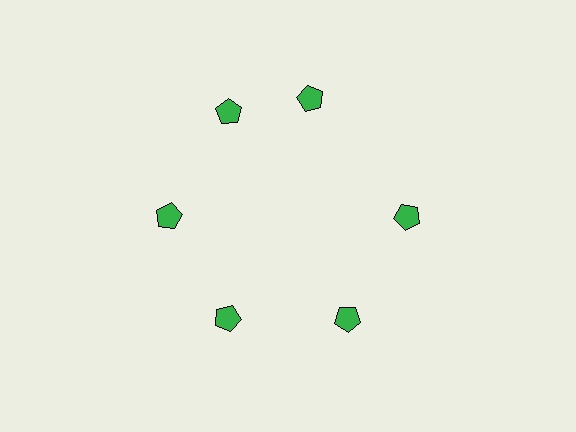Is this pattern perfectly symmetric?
No. The 6 green pentagons are arranged in a ring, but one element near the 1 o'clock position is rotated out of alignment along the ring, breaking the 6-fold rotational symmetry.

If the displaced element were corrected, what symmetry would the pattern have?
It would have 6-fold rotational symmetry — the pattern would map onto itself every 60 degrees.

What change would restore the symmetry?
The symmetry would be restored by rotating it back into even spacing with its neighbors so that all 6 pentagons sit at equal angles and equal distance from the center.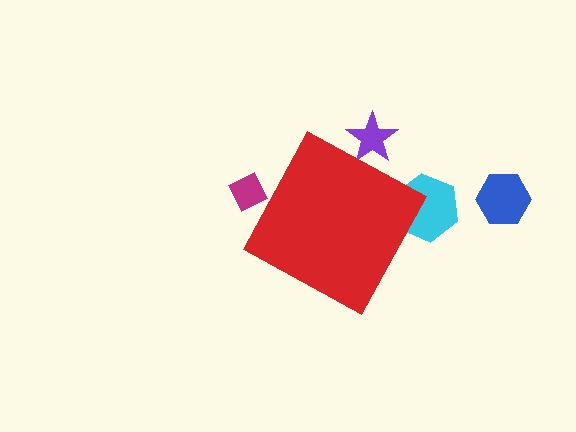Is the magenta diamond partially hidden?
Yes, the magenta diamond is partially hidden behind the red diamond.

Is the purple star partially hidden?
Yes, the purple star is partially hidden behind the red diamond.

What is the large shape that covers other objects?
A red diamond.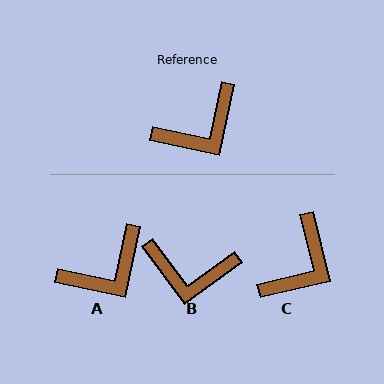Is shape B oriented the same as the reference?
No, it is off by about 42 degrees.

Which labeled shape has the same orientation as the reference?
A.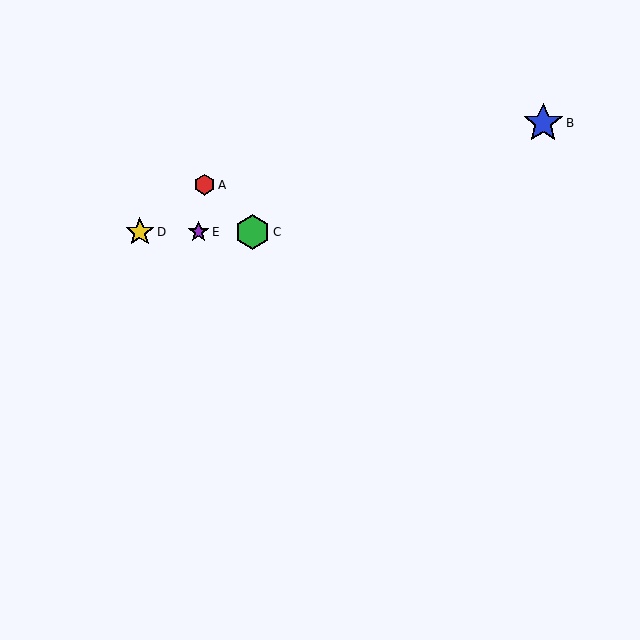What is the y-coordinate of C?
Object C is at y≈232.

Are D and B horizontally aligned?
No, D is at y≈232 and B is at y≈123.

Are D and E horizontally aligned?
Yes, both are at y≈232.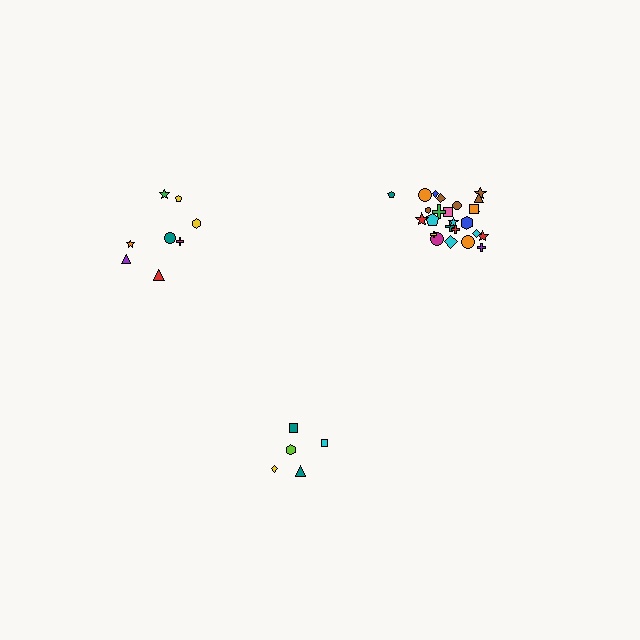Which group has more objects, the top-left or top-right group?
The top-right group.